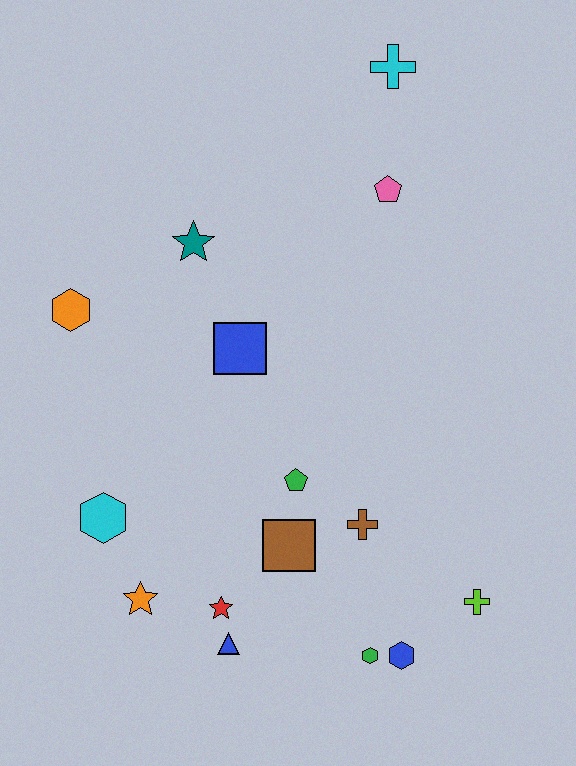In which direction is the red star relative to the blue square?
The red star is below the blue square.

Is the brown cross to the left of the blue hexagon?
Yes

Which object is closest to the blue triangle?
The red star is closest to the blue triangle.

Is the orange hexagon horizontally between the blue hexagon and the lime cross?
No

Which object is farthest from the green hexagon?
The cyan cross is farthest from the green hexagon.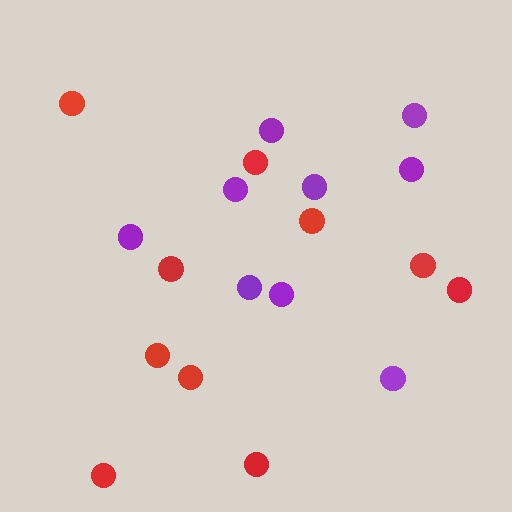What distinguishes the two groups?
There are 2 groups: one group of purple circles (9) and one group of red circles (10).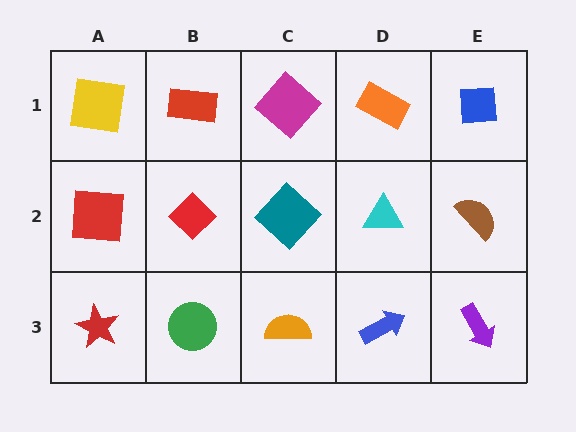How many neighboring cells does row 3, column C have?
3.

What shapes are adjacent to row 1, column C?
A teal diamond (row 2, column C), a red rectangle (row 1, column B), an orange rectangle (row 1, column D).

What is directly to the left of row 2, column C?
A red diamond.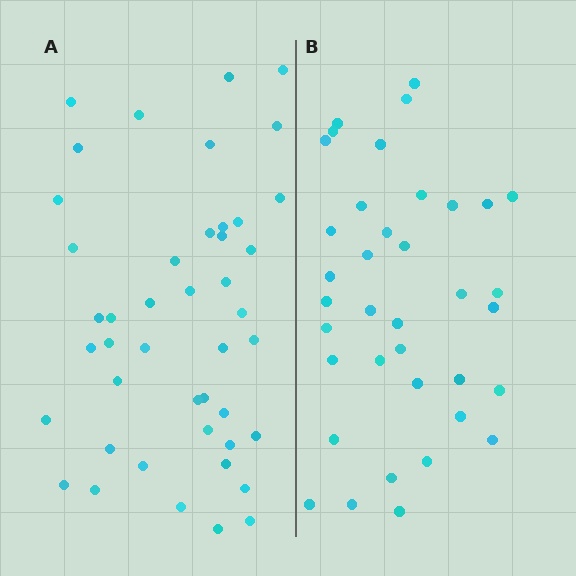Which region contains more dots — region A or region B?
Region A (the left region) has more dots.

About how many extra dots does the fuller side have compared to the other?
Region A has roughly 8 or so more dots than region B.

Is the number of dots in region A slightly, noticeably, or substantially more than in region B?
Region A has only slightly more — the two regions are fairly close. The ratio is roughly 1.2 to 1.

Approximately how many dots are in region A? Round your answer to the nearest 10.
About 40 dots. (The exact count is 44, which rounds to 40.)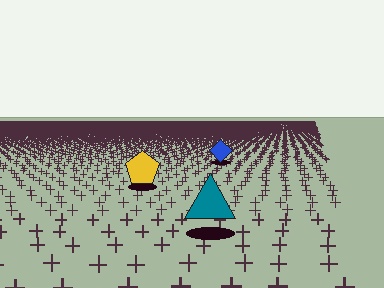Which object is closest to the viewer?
The teal triangle is closest. The texture marks near it are larger and more spread out.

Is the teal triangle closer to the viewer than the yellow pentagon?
Yes. The teal triangle is closer — you can tell from the texture gradient: the ground texture is coarser near it.